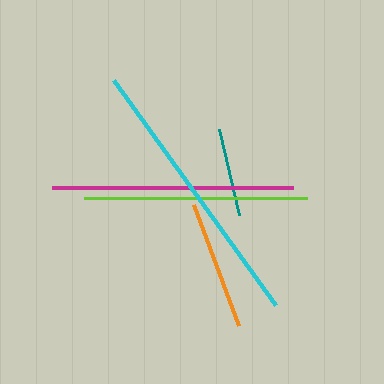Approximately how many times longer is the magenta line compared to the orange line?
The magenta line is approximately 1.9 times the length of the orange line.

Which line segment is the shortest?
The teal line is the shortest at approximately 89 pixels.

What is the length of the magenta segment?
The magenta segment is approximately 241 pixels long.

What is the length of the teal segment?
The teal segment is approximately 89 pixels long.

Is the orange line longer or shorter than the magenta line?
The magenta line is longer than the orange line.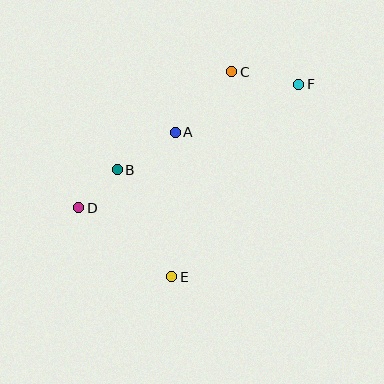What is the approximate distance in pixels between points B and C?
The distance between B and C is approximately 150 pixels.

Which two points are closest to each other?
Points B and D are closest to each other.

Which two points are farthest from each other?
Points D and F are farthest from each other.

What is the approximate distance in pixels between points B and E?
The distance between B and E is approximately 120 pixels.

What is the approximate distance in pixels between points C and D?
The distance between C and D is approximately 205 pixels.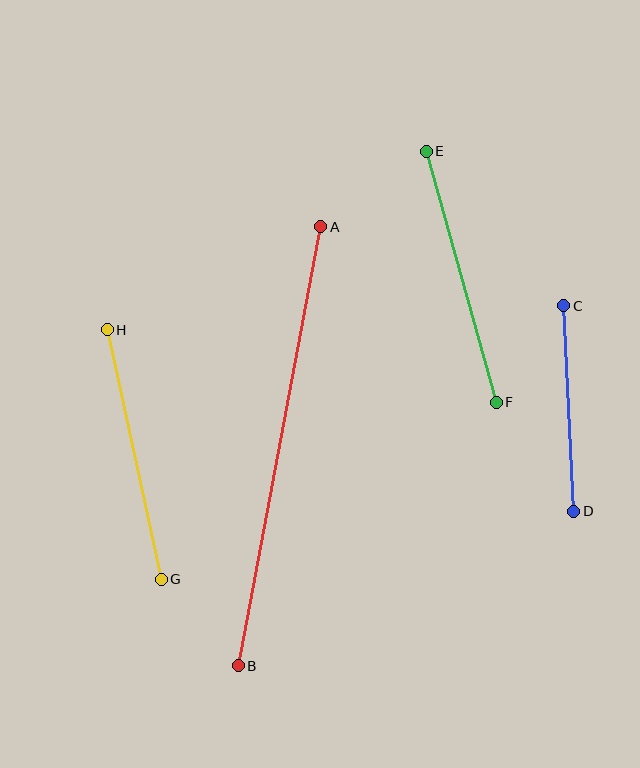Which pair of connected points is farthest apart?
Points A and B are farthest apart.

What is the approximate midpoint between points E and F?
The midpoint is at approximately (461, 277) pixels.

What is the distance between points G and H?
The distance is approximately 255 pixels.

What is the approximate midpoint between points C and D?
The midpoint is at approximately (569, 409) pixels.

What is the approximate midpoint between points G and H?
The midpoint is at approximately (134, 454) pixels.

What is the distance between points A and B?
The distance is approximately 447 pixels.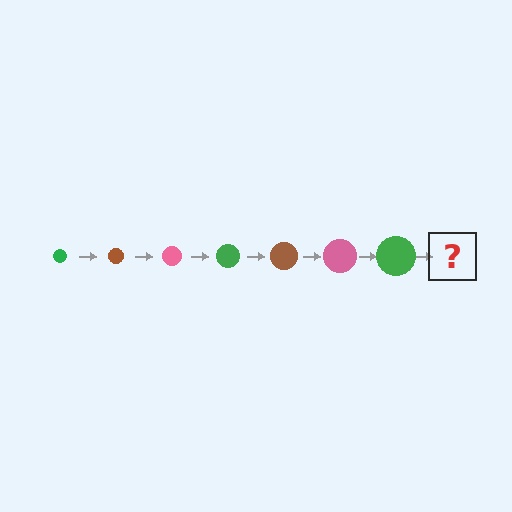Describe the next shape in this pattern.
It should be a brown circle, larger than the previous one.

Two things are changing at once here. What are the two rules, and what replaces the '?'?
The two rules are that the circle grows larger each step and the color cycles through green, brown, and pink. The '?' should be a brown circle, larger than the previous one.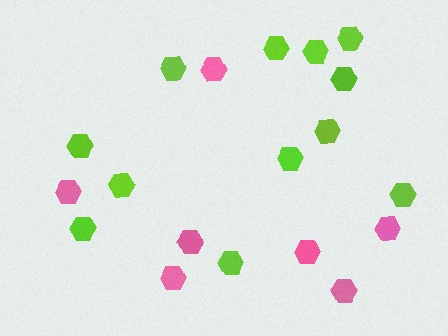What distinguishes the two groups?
There are 2 groups: one group of lime hexagons (12) and one group of pink hexagons (7).